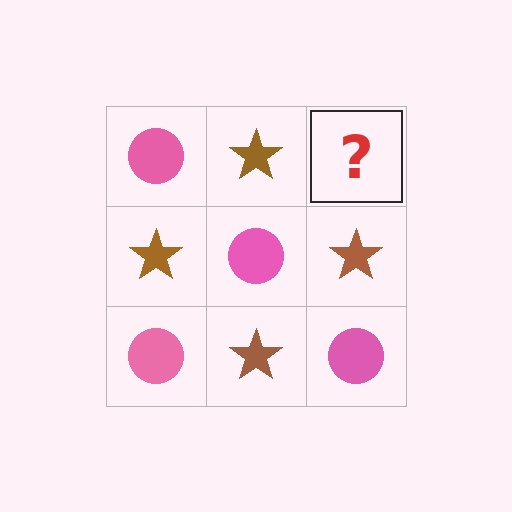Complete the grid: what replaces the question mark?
The question mark should be replaced with a pink circle.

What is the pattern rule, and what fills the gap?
The rule is that it alternates pink circle and brown star in a checkerboard pattern. The gap should be filled with a pink circle.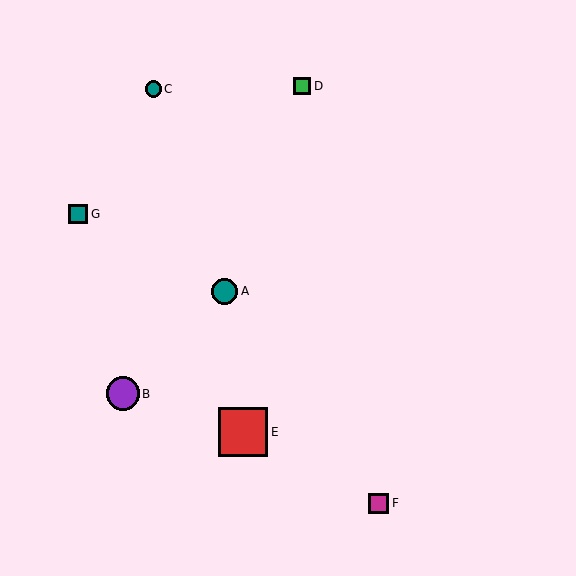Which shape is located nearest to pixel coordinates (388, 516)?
The magenta square (labeled F) at (379, 503) is nearest to that location.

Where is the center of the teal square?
The center of the teal square is at (78, 214).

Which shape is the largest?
The red square (labeled E) is the largest.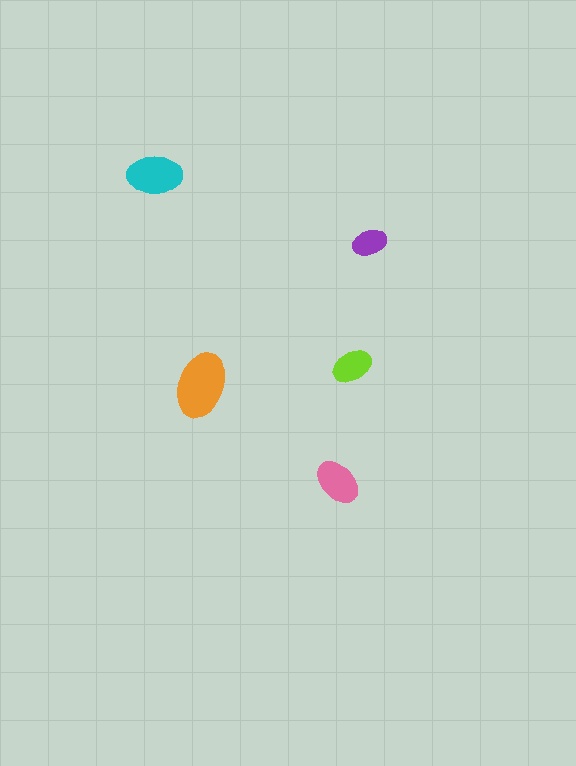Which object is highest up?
The cyan ellipse is topmost.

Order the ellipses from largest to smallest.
the orange one, the cyan one, the pink one, the lime one, the purple one.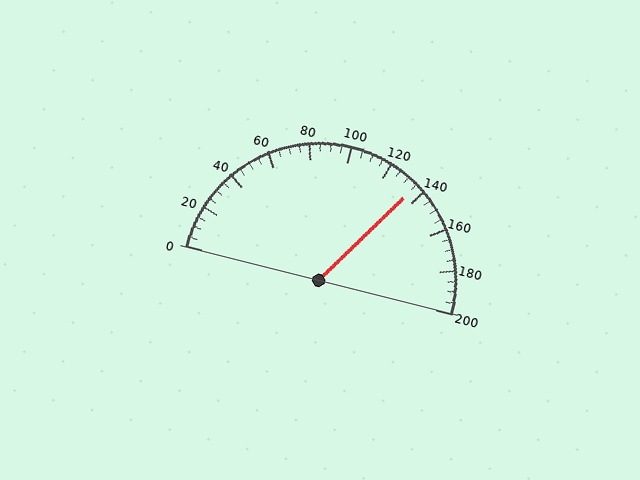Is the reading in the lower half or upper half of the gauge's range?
The reading is in the upper half of the range (0 to 200).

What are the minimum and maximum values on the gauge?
The gauge ranges from 0 to 200.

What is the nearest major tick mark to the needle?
The nearest major tick mark is 140.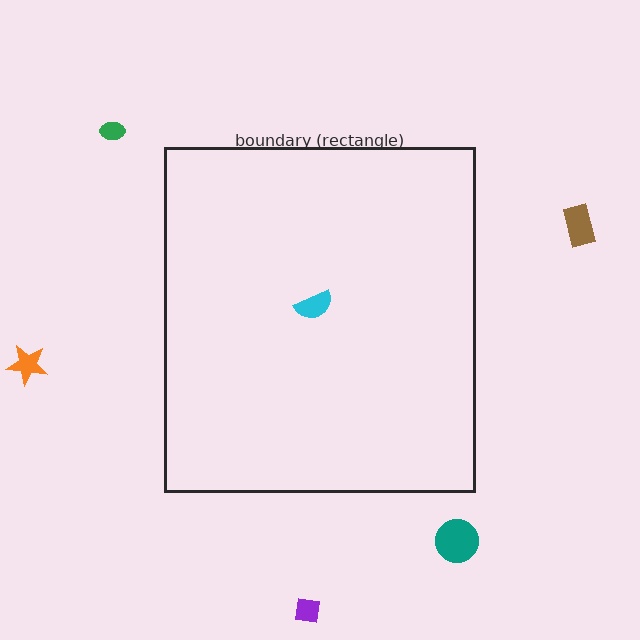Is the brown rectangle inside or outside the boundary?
Outside.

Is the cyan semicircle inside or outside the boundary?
Inside.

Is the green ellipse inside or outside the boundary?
Outside.